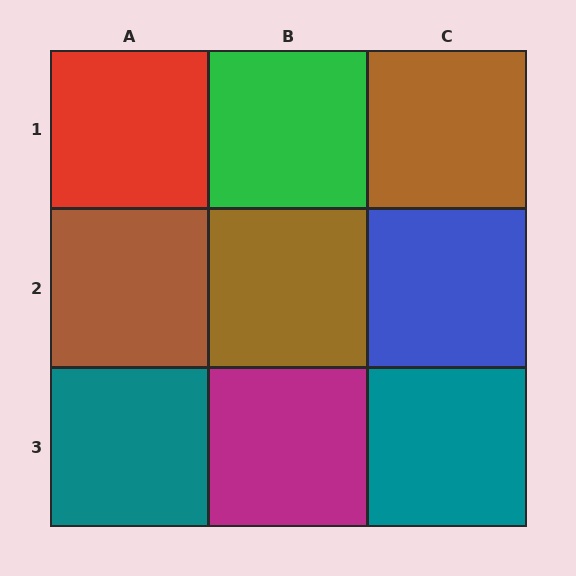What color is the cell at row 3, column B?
Magenta.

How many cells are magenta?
1 cell is magenta.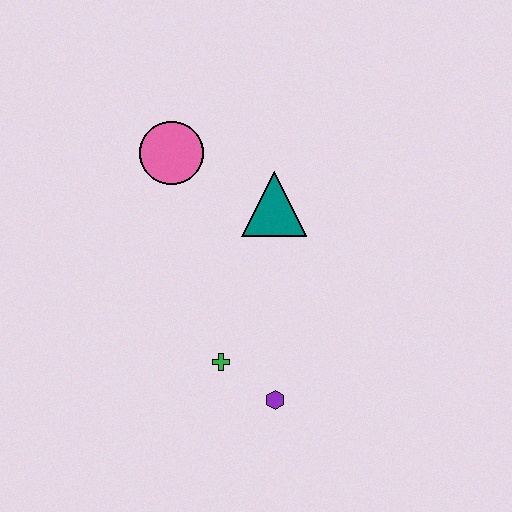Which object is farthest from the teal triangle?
The purple hexagon is farthest from the teal triangle.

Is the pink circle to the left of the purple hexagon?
Yes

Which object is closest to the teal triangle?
The pink circle is closest to the teal triangle.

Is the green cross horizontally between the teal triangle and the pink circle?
Yes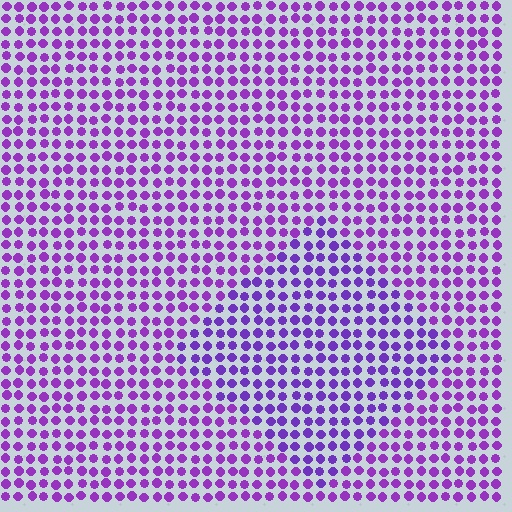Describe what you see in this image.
The image is filled with small purple elements in a uniform arrangement. A diamond-shaped region is visible where the elements are tinted to a slightly different hue, forming a subtle color boundary.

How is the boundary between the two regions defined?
The boundary is defined purely by a slight shift in hue (about 17 degrees). Spacing, size, and orientation are identical on both sides.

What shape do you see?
I see a diamond.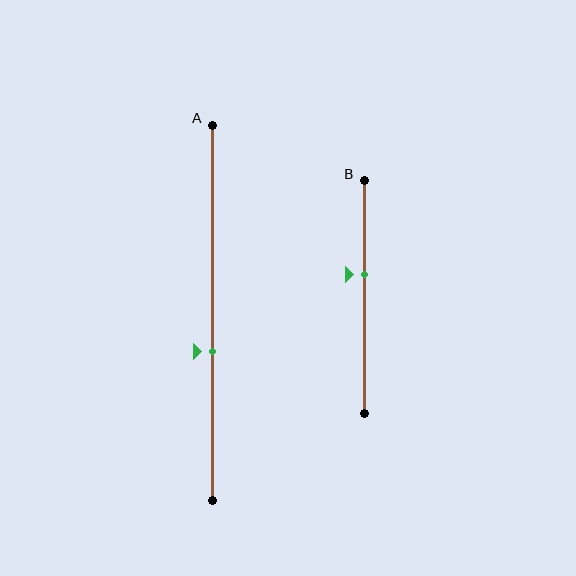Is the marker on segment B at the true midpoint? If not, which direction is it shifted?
No, the marker on segment B is shifted upward by about 10% of the segment length.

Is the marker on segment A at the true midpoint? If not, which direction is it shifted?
No, the marker on segment A is shifted downward by about 10% of the segment length.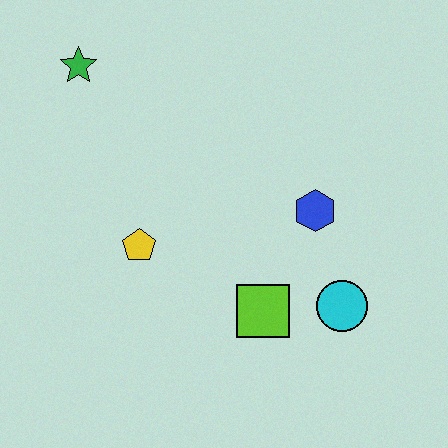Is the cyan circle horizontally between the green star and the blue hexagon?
No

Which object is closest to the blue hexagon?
The cyan circle is closest to the blue hexagon.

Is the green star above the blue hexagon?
Yes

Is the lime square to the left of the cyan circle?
Yes